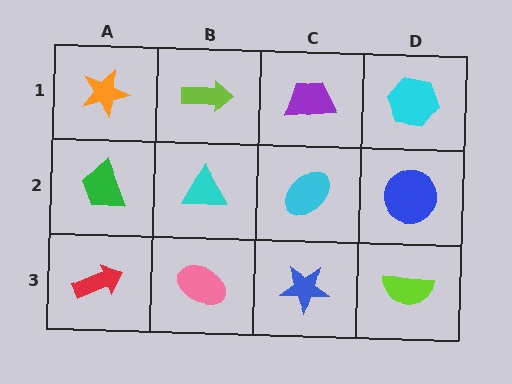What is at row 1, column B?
A lime arrow.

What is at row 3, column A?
A red arrow.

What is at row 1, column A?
An orange star.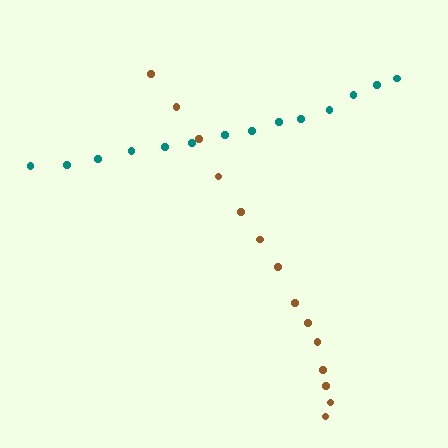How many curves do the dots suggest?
There are 2 distinct paths.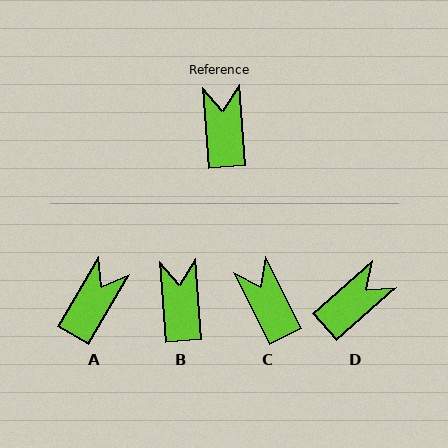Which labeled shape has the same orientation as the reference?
B.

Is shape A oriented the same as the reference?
No, it is off by about 35 degrees.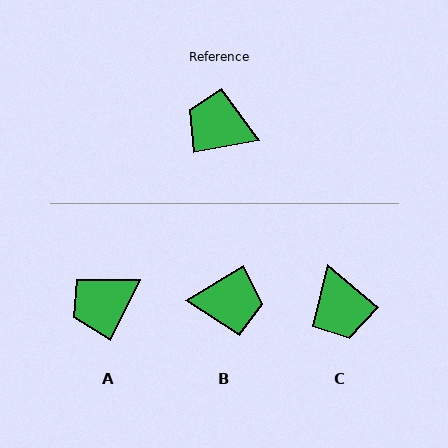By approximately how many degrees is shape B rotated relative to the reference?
Approximately 159 degrees clockwise.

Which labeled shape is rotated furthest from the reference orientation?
B, about 159 degrees away.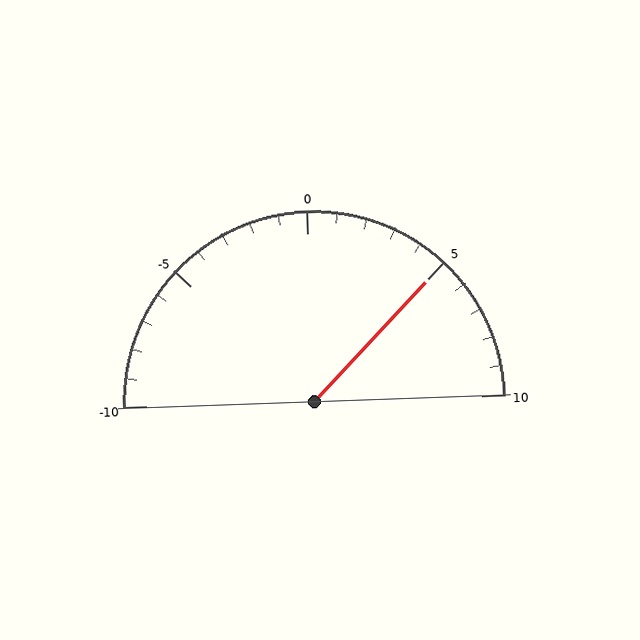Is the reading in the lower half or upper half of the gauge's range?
The reading is in the upper half of the range (-10 to 10).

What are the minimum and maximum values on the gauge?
The gauge ranges from -10 to 10.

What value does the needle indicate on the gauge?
The needle indicates approximately 5.